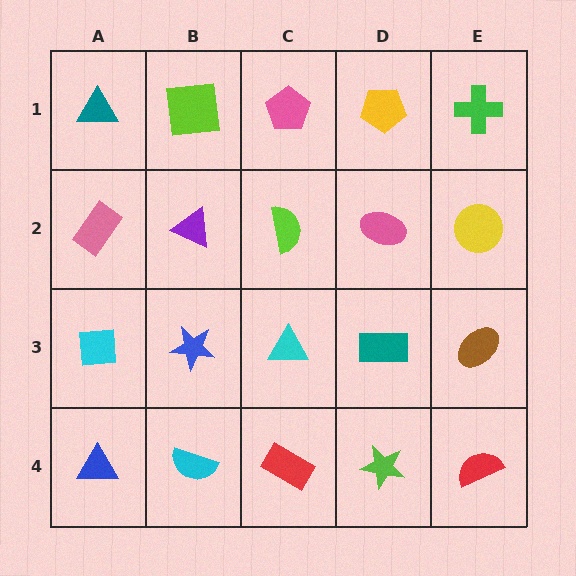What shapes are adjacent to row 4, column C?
A cyan triangle (row 3, column C), a cyan semicircle (row 4, column B), a lime star (row 4, column D).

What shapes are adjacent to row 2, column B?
A lime square (row 1, column B), a blue star (row 3, column B), a pink rectangle (row 2, column A), a lime semicircle (row 2, column C).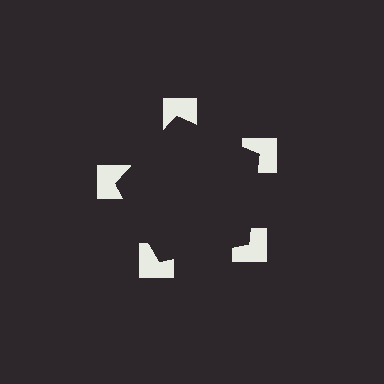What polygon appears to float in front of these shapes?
An illusory pentagon — its edges are inferred from the aligned wedge cuts in the notched squares, not physically drawn.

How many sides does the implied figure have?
5 sides.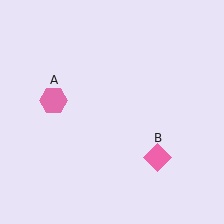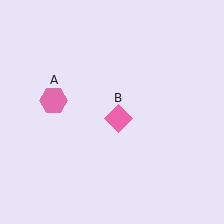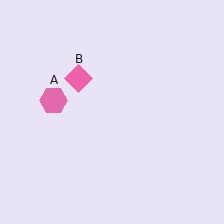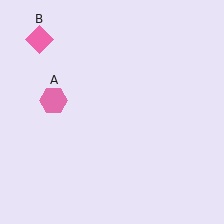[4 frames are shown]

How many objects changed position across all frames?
1 object changed position: pink diamond (object B).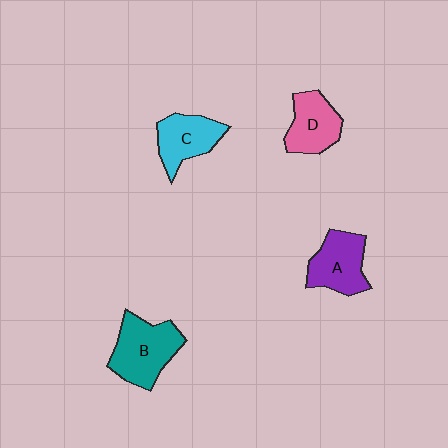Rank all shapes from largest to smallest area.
From largest to smallest: B (teal), A (purple), C (cyan), D (pink).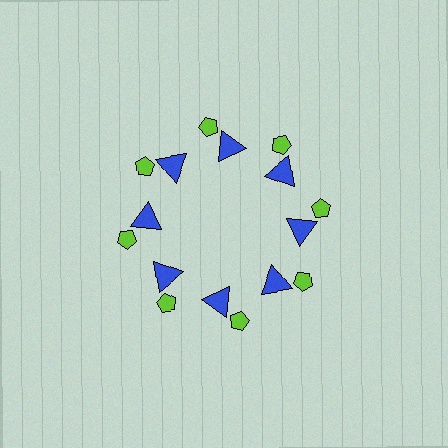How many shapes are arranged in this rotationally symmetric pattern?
There are 16 shapes, arranged in 8 groups of 2.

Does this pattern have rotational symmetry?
Yes, this pattern has 8-fold rotational symmetry. It looks the same after rotating 45 degrees around the center.